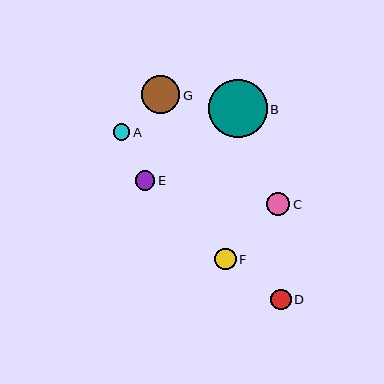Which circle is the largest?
Circle B is the largest with a size of approximately 58 pixels.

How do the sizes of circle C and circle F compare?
Circle C and circle F are approximately the same size.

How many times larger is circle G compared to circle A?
Circle G is approximately 2.3 times the size of circle A.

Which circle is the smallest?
Circle A is the smallest with a size of approximately 17 pixels.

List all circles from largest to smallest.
From largest to smallest: B, G, C, F, D, E, A.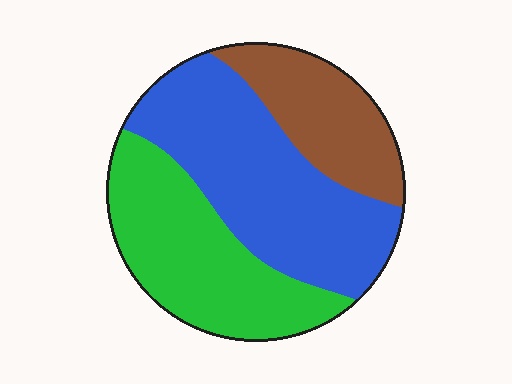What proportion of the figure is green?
Green takes up about one third (1/3) of the figure.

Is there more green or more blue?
Blue.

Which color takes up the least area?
Brown, at roughly 20%.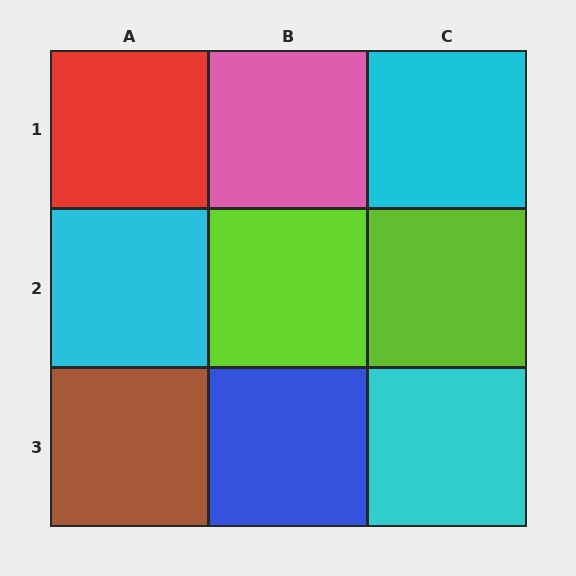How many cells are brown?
1 cell is brown.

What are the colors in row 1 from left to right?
Red, pink, cyan.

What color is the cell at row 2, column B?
Lime.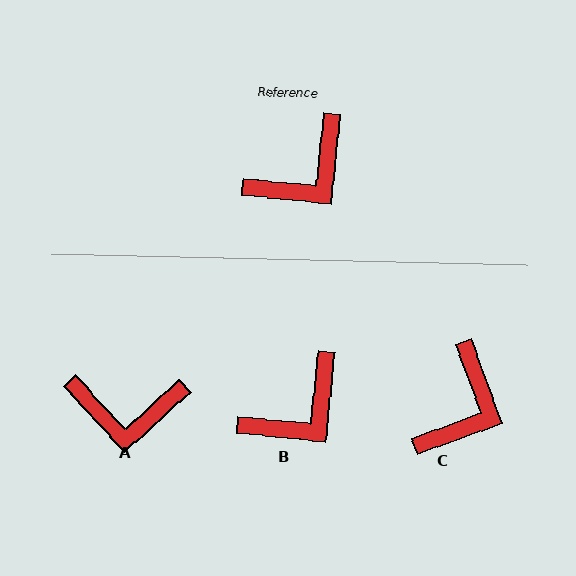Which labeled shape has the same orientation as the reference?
B.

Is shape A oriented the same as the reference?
No, it is off by about 42 degrees.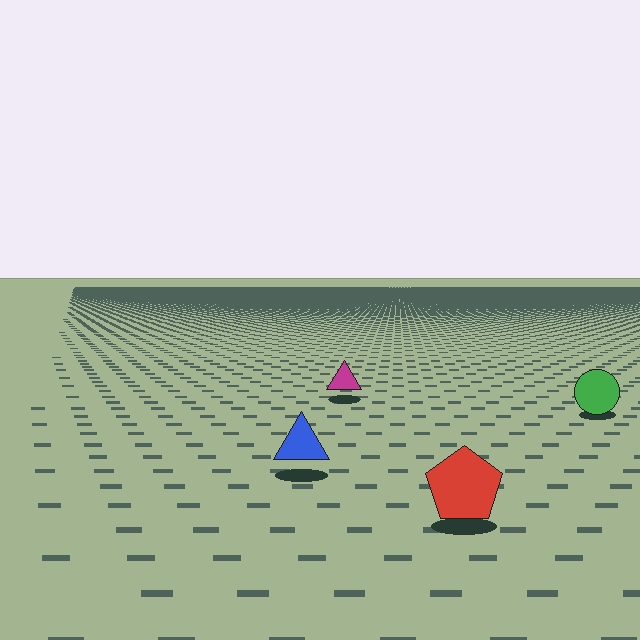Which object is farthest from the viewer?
The magenta triangle is farthest from the viewer. It appears smaller and the ground texture around it is denser.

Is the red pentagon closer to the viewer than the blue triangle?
Yes. The red pentagon is closer — you can tell from the texture gradient: the ground texture is coarser near it.